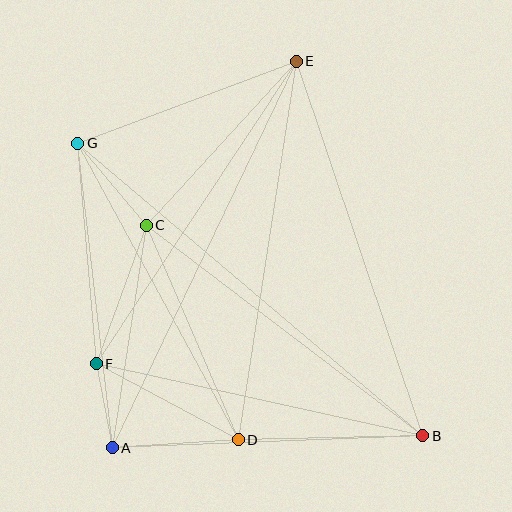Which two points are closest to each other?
Points A and F are closest to each other.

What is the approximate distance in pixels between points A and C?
The distance between A and C is approximately 225 pixels.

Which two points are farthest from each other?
Points B and G are farthest from each other.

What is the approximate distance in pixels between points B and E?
The distance between B and E is approximately 396 pixels.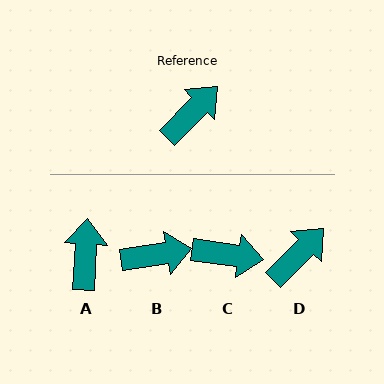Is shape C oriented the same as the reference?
No, it is off by about 53 degrees.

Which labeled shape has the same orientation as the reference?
D.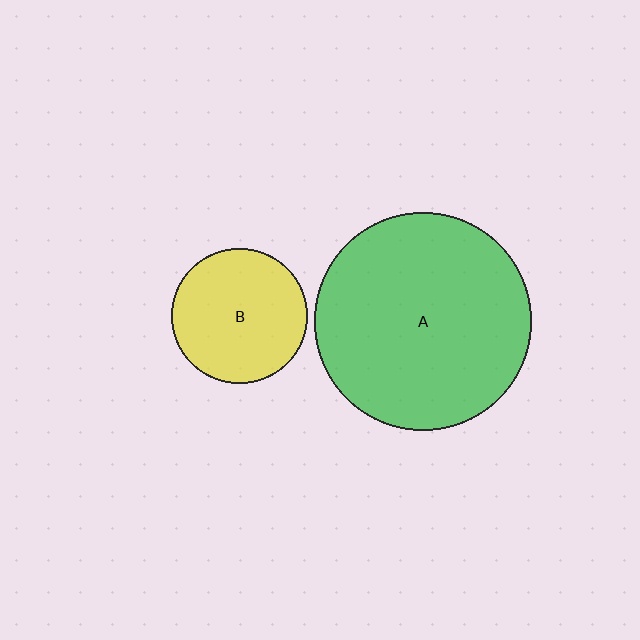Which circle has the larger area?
Circle A (green).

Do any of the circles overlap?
No, none of the circles overlap.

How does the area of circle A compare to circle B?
Approximately 2.6 times.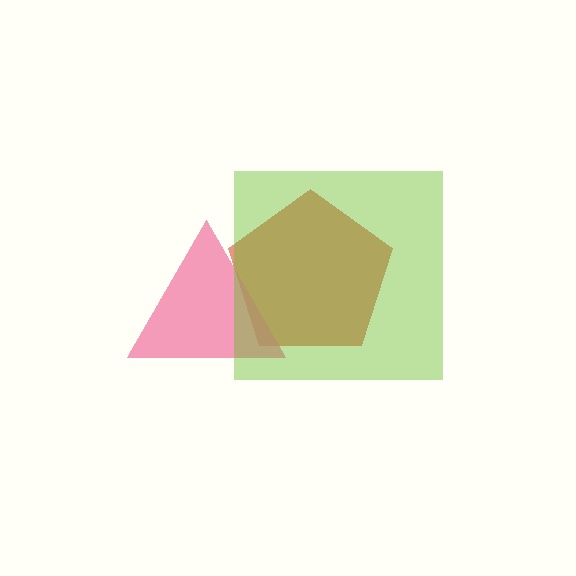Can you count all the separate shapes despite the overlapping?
Yes, there are 3 separate shapes.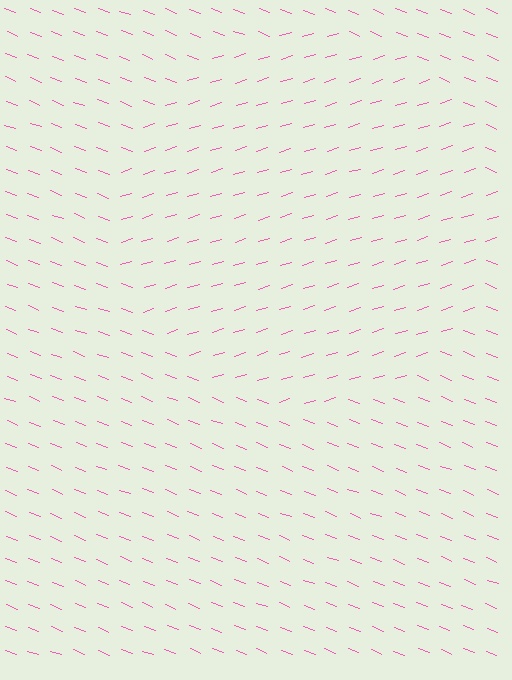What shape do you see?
I see a circle.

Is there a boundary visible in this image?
Yes, there is a texture boundary formed by a change in line orientation.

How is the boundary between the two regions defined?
The boundary is defined purely by a change in line orientation (approximately 39 degrees difference). All lines are the same color and thickness.